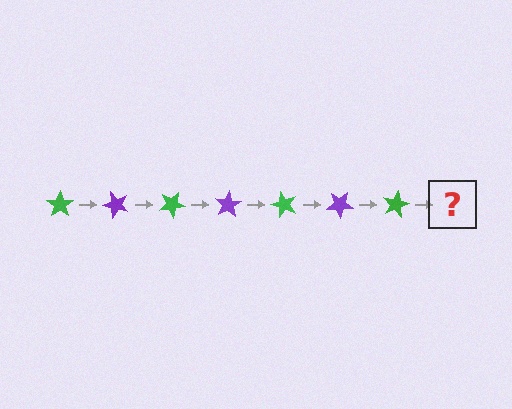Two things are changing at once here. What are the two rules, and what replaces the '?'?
The two rules are that it rotates 50 degrees each step and the color cycles through green and purple. The '?' should be a purple star, rotated 350 degrees from the start.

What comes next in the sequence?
The next element should be a purple star, rotated 350 degrees from the start.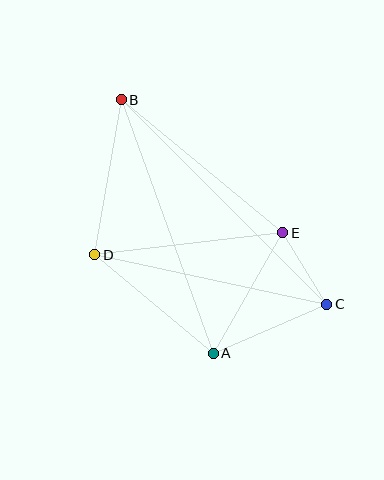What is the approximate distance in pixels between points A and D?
The distance between A and D is approximately 154 pixels.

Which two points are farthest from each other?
Points B and C are farthest from each other.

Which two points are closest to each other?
Points C and E are closest to each other.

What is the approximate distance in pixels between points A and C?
The distance between A and C is approximately 123 pixels.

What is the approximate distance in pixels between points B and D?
The distance between B and D is approximately 157 pixels.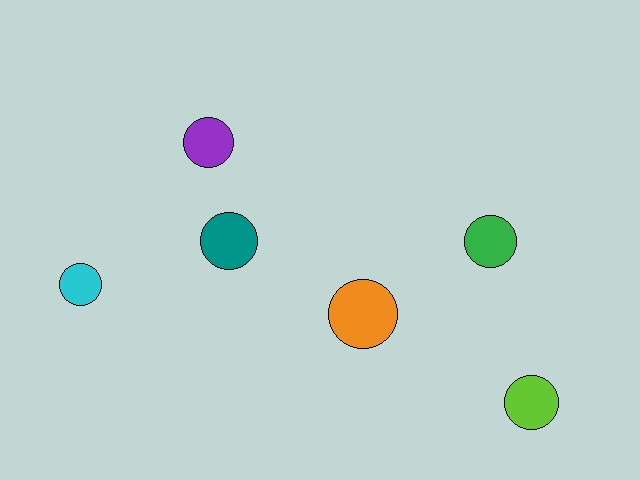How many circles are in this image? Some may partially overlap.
There are 6 circles.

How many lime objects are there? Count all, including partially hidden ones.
There is 1 lime object.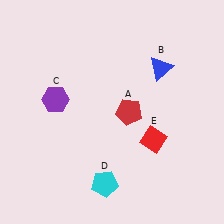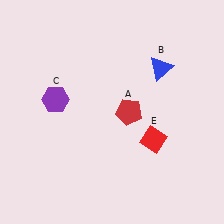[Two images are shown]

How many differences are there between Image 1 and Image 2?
There is 1 difference between the two images.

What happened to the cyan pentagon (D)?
The cyan pentagon (D) was removed in Image 2. It was in the bottom-left area of Image 1.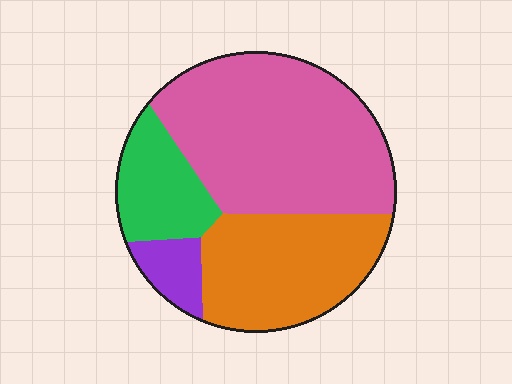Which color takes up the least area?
Purple, at roughly 5%.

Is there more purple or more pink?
Pink.